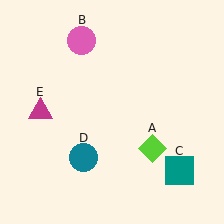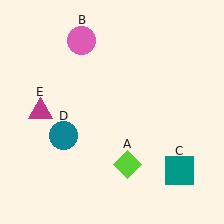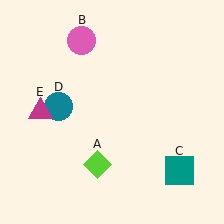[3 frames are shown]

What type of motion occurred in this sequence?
The lime diamond (object A), teal circle (object D) rotated clockwise around the center of the scene.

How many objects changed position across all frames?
2 objects changed position: lime diamond (object A), teal circle (object D).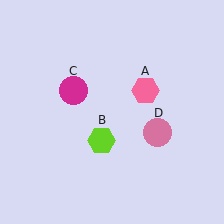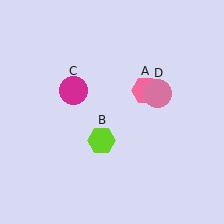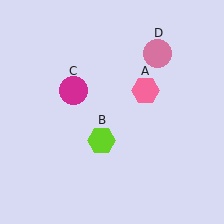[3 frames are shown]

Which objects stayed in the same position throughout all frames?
Pink hexagon (object A) and lime hexagon (object B) and magenta circle (object C) remained stationary.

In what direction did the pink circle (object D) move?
The pink circle (object D) moved up.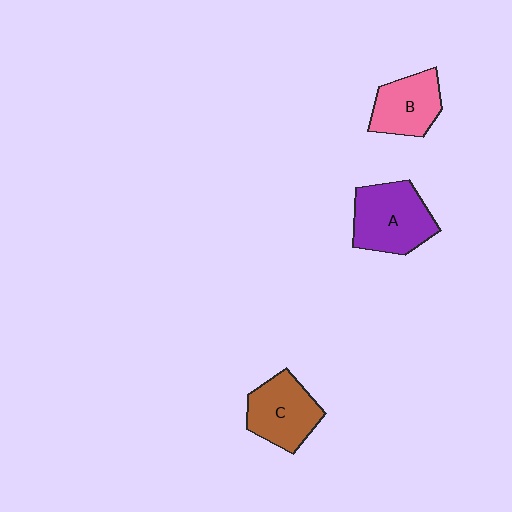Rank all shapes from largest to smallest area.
From largest to smallest: A (purple), C (brown), B (pink).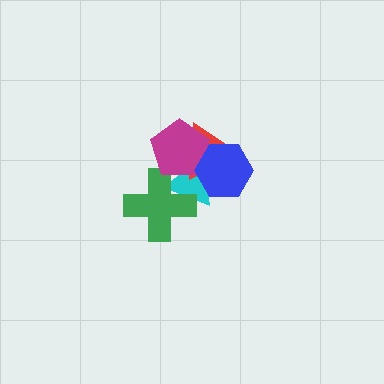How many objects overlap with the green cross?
2 objects overlap with the green cross.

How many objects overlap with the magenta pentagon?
4 objects overlap with the magenta pentagon.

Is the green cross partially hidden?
Yes, it is partially covered by another shape.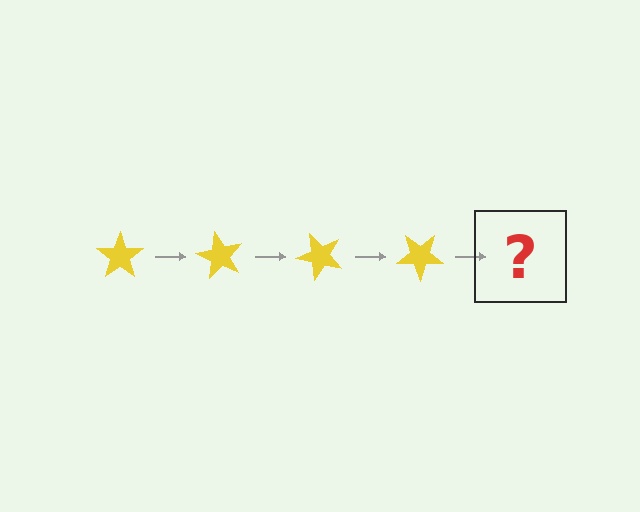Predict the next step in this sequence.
The next step is a yellow star rotated 240 degrees.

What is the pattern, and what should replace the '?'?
The pattern is that the star rotates 60 degrees each step. The '?' should be a yellow star rotated 240 degrees.